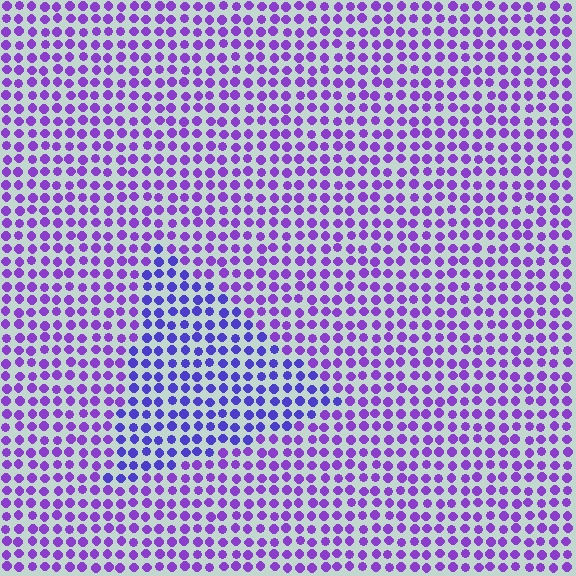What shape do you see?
I see a triangle.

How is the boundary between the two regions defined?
The boundary is defined purely by a slight shift in hue (about 27 degrees). Spacing, size, and orientation are identical on both sides.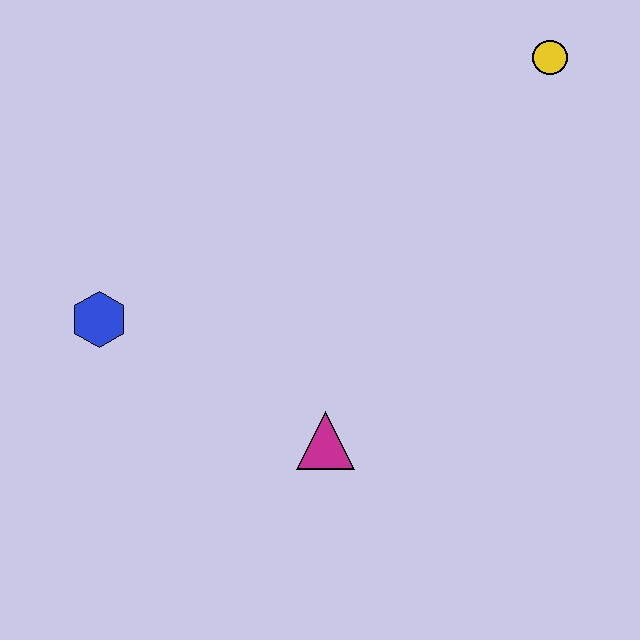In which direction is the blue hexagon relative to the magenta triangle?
The blue hexagon is to the left of the magenta triangle.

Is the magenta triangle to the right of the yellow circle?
No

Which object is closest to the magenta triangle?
The blue hexagon is closest to the magenta triangle.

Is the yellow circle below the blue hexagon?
No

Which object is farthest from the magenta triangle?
The yellow circle is farthest from the magenta triangle.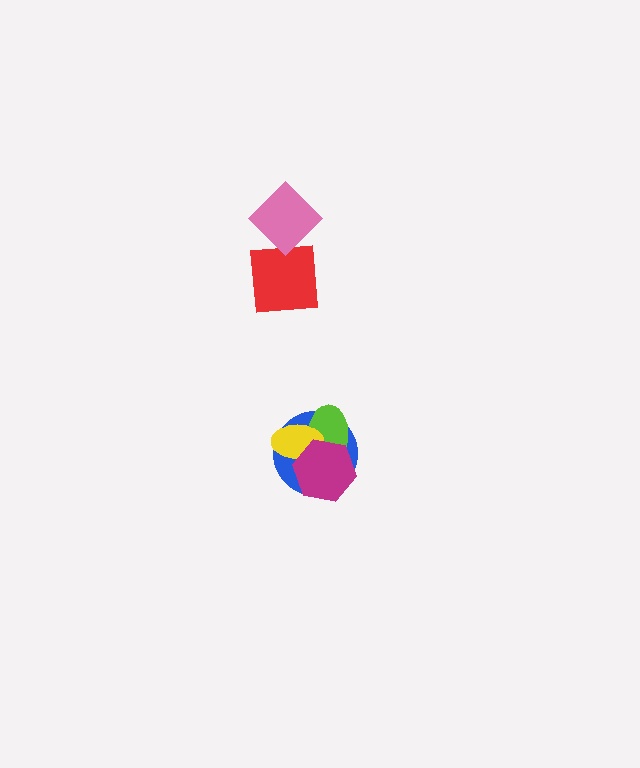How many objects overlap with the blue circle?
3 objects overlap with the blue circle.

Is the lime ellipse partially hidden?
Yes, it is partially covered by another shape.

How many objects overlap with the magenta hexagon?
3 objects overlap with the magenta hexagon.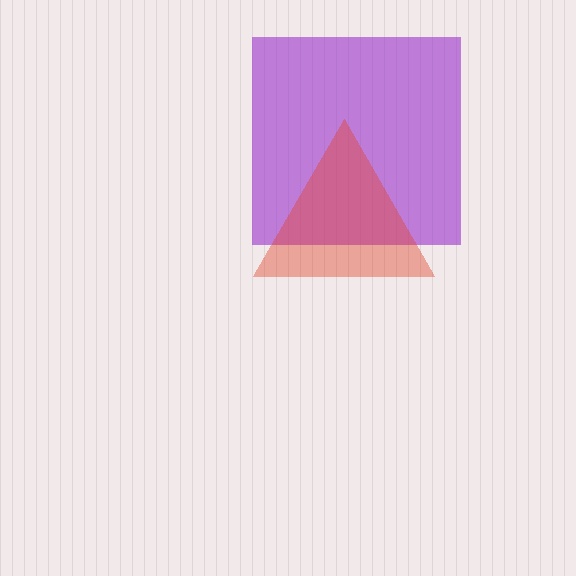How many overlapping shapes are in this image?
There are 2 overlapping shapes in the image.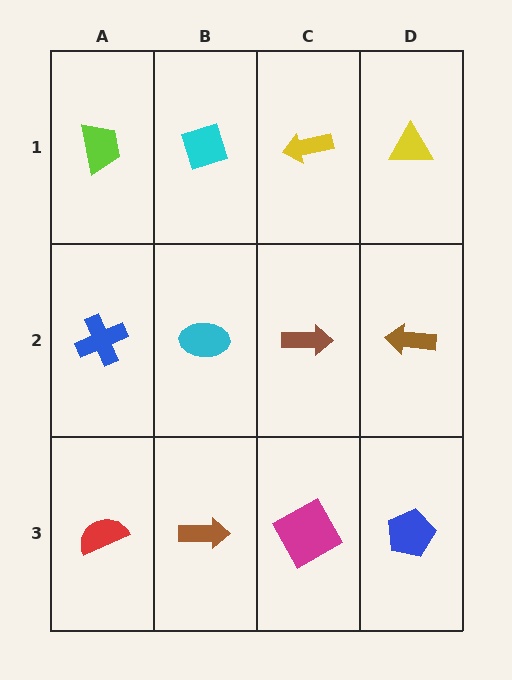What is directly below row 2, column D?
A blue pentagon.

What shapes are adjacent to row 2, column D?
A yellow triangle (row 1, column D), a blue pentagon (row 3, column D), a brown arrow (row 2, column C).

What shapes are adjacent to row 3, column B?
A cyan ellipse (row 2, column B), a red semicircle (row 3, column A), a magenta square (row 3, column C).